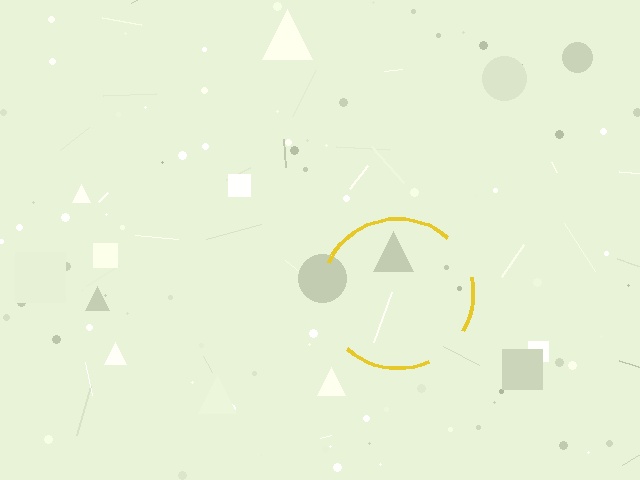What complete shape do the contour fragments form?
The contour fragments form a circle.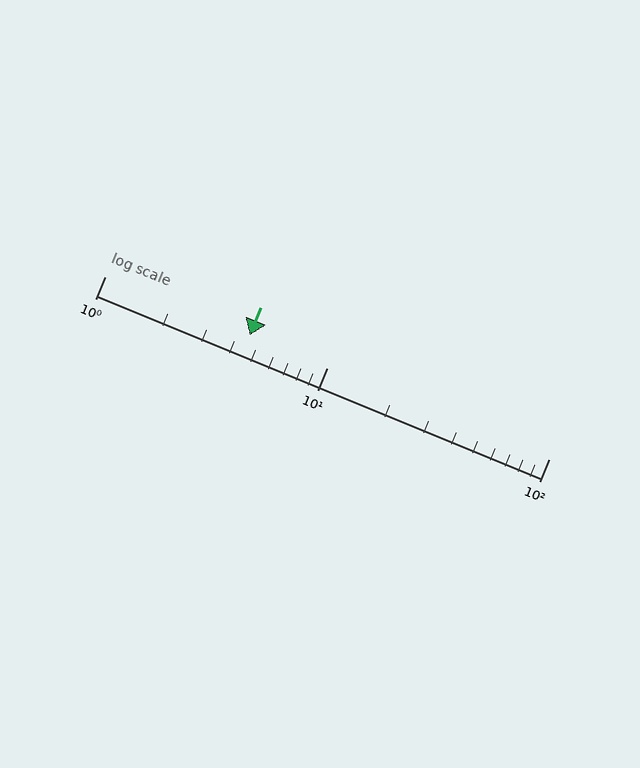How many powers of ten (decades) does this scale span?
The scale spans 2 decades, from 1 to 100.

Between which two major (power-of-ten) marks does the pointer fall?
The pointer is between 1 and 10.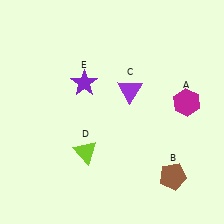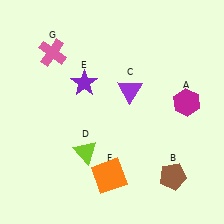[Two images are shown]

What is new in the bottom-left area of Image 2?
An orange square (F) was added in the bottom-left area of Image 2.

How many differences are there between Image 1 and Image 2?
There are 2 differences between the two images.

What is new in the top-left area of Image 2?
A pink cross (G) was added in the top-left area of Image 2.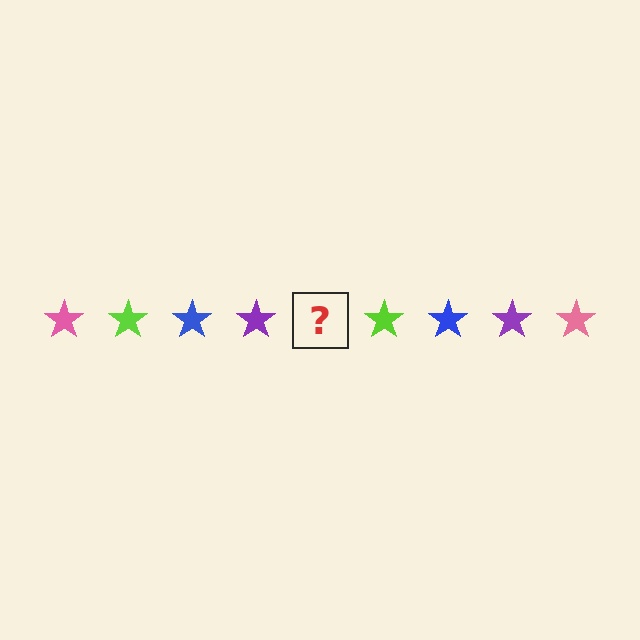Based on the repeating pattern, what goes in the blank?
The blank should be a pink star.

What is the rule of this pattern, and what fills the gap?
The rule is that the pattern cycles through pink, lime, blue, purple stars. The gap should be filled with a pink star.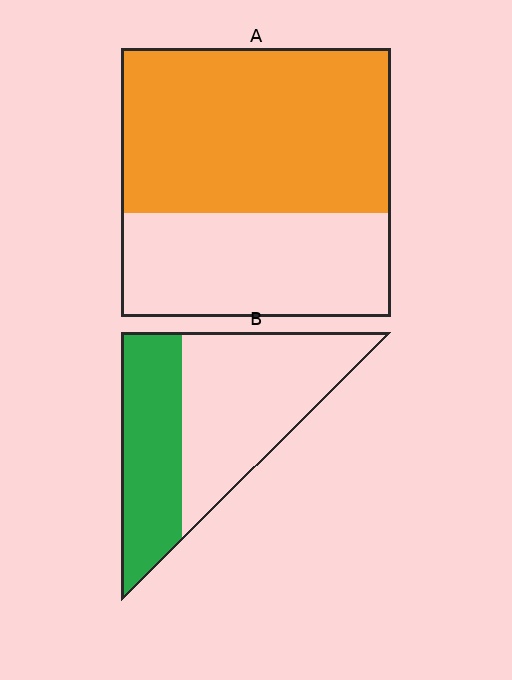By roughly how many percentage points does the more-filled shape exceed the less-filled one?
By roughly 20 percentage points (A over B).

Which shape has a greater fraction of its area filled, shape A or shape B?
Shape A.